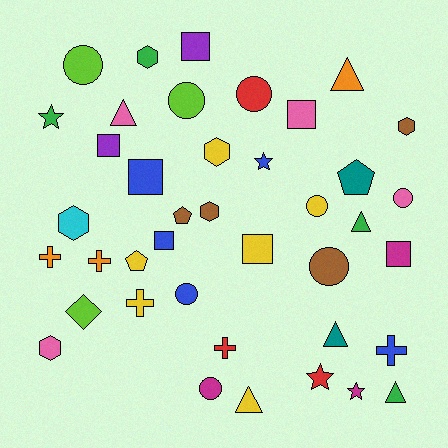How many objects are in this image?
There are 40 objects.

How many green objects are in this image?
There are 4 green objects.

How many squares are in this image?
There are 7 squares.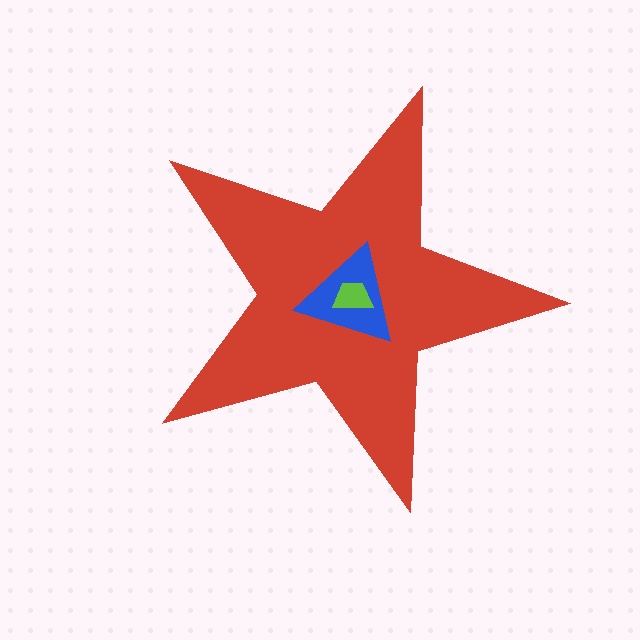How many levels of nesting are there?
3.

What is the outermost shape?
The red star.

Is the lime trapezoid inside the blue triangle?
Yes.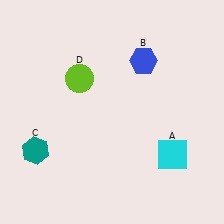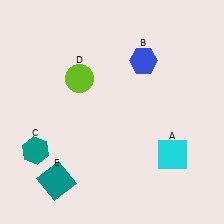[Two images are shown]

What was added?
A teal square (E) was added in Image 2.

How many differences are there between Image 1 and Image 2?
There is 1 difference between the two images.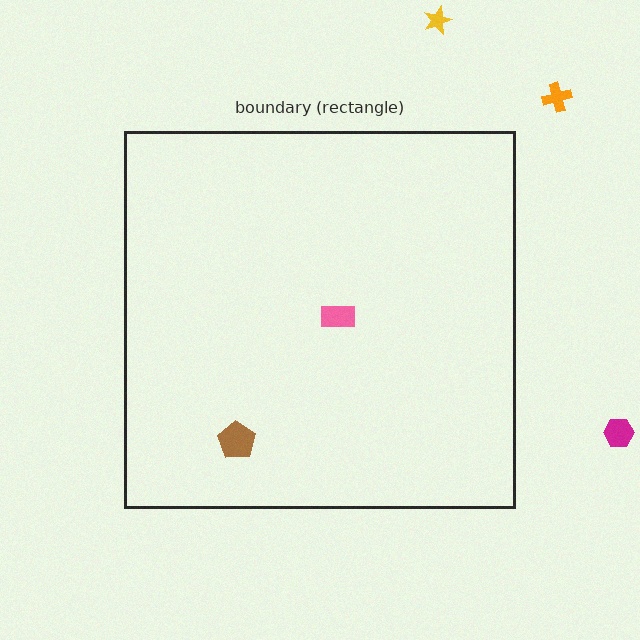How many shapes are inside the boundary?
2 inside, 3 outside.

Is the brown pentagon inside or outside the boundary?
Inside.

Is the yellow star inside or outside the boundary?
Outside.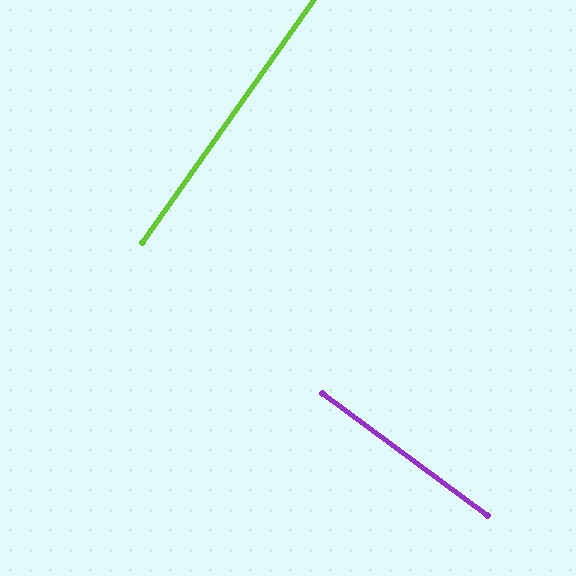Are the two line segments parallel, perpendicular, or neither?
Perpendicular — they meet at approximately 89°.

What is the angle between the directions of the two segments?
Approximately 89 degrees.